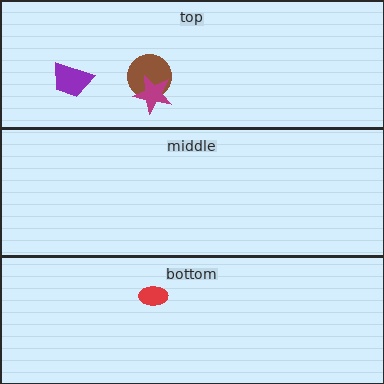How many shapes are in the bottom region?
1.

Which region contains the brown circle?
The top region.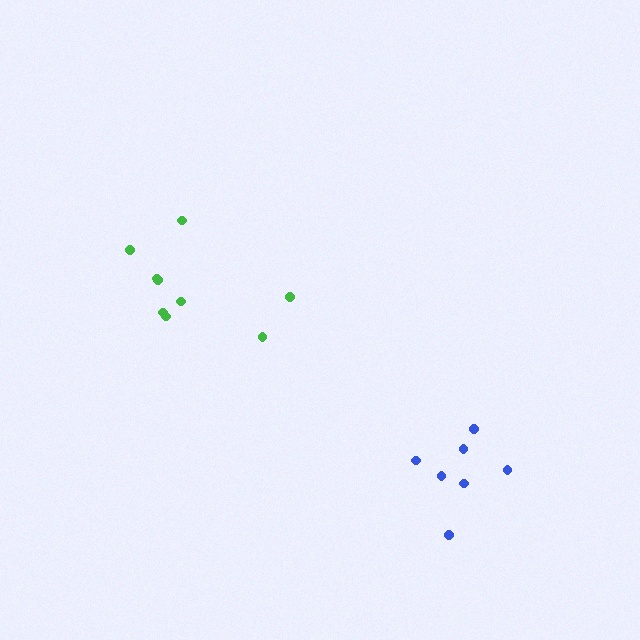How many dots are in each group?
Group 1: 7 dots, Group 2: 9 dots (16 total).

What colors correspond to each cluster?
The clusters are colored: blue, green.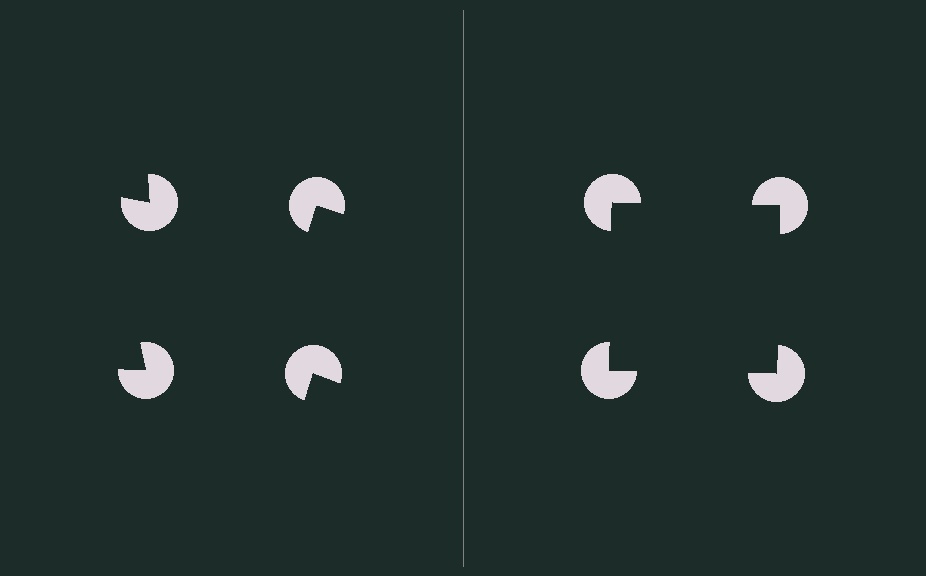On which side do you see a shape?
An illusory square appears on the right side. On the left side the wedge cuts are rotated, so no coherent shape forms.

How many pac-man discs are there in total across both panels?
8 — 4 on each side.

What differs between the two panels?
The pac-man discs are positioned identically on both sides; only the wedge orientations differ. On the right they align to a square; on the left they are misaligned.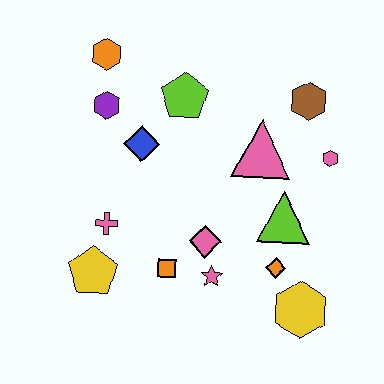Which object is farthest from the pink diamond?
The orange hexagon is farthest from the pink diamond.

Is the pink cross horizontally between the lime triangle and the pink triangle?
No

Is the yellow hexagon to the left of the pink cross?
No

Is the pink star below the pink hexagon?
Yes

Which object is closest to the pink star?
The pink diamond is closest to the pink star.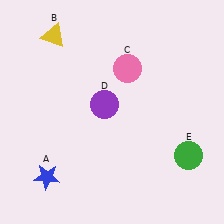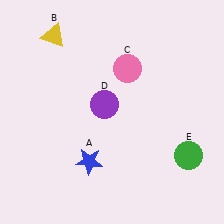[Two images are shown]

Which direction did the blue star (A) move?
The blue star (A) moved right.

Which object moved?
The blue star (A) moved right.